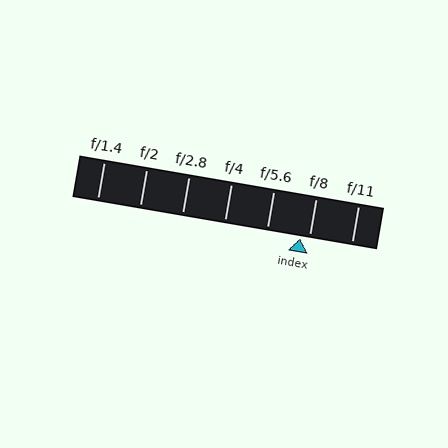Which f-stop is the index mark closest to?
The index mark is closest to f/8.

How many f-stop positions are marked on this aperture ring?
There are 7 f-stop positions marked.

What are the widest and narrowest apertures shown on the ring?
The widest aperture shown is f/1.4 and the narrowest is f/11.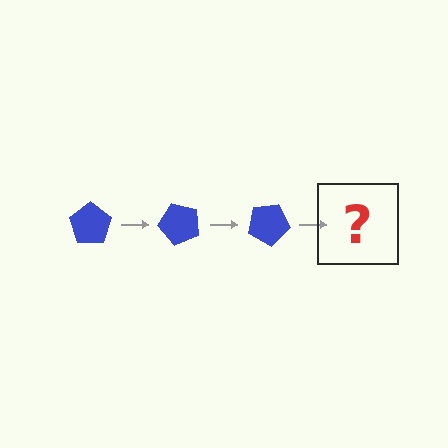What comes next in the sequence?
The next element should be a blue pentagon rotated 150 degrees.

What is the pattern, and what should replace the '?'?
The pattern is that the pentagon rotates 50 degrees each step. The '?' should be a blue pentagon rotated 150 degrees.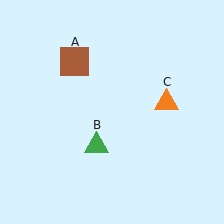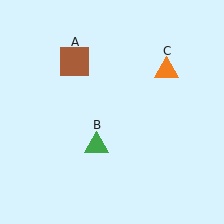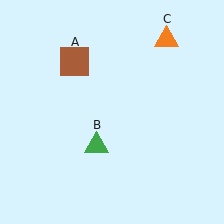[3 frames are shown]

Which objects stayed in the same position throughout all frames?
Brown square (object A) and green triangle (object B) remained stationary.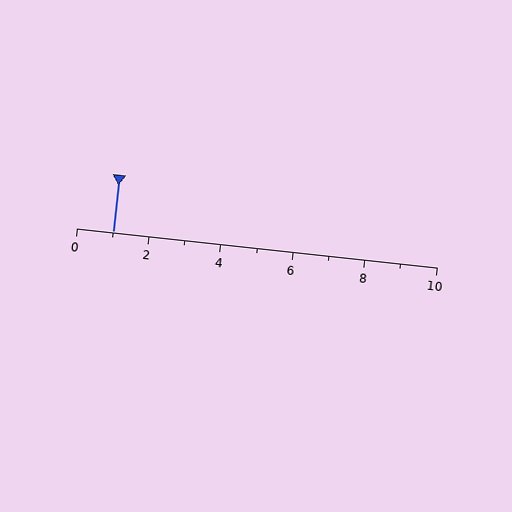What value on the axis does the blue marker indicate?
The marker indicates approximately 1.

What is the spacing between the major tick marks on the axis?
The major ticks are spaced 2 apart.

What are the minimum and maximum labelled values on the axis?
The axis runs from 0 to 10.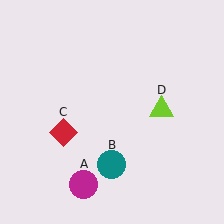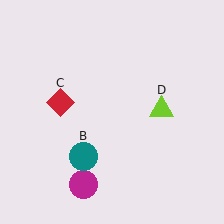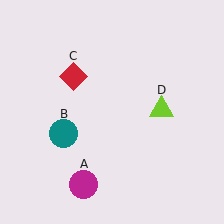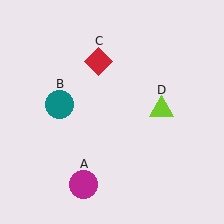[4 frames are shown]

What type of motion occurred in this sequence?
The teal circle (object B), red diamond (object C) rotated clockwise around the center of the scene.